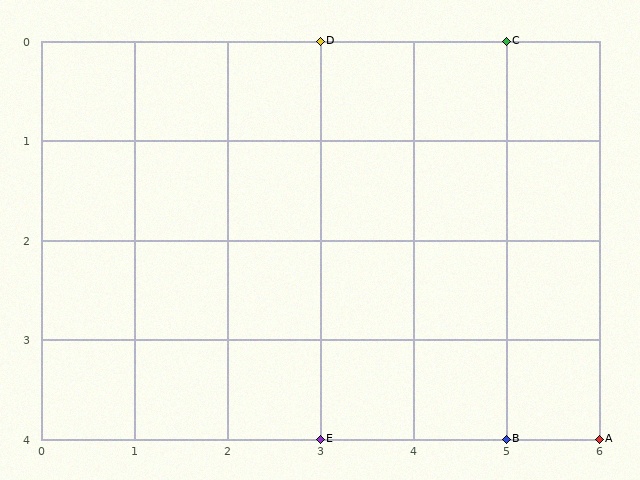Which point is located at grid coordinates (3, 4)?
Point E is at (3, 4).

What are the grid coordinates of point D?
Point D is at grid coordinates (3, 0).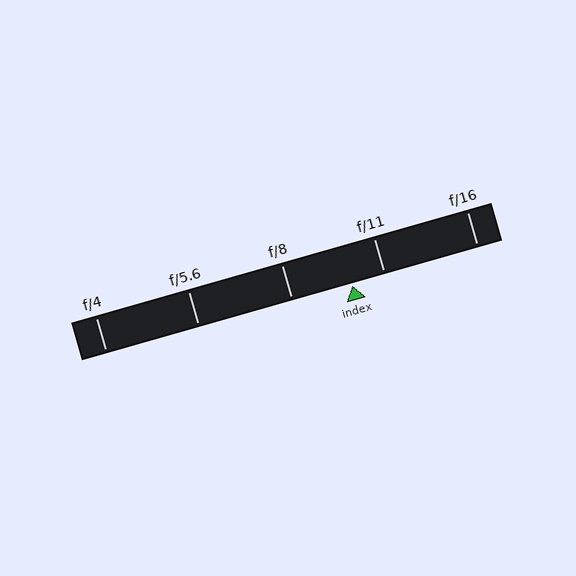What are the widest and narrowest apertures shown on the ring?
The widest aperture shown is f/4 and the narrowest is f/16.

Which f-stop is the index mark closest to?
The index mark is closest to f/11.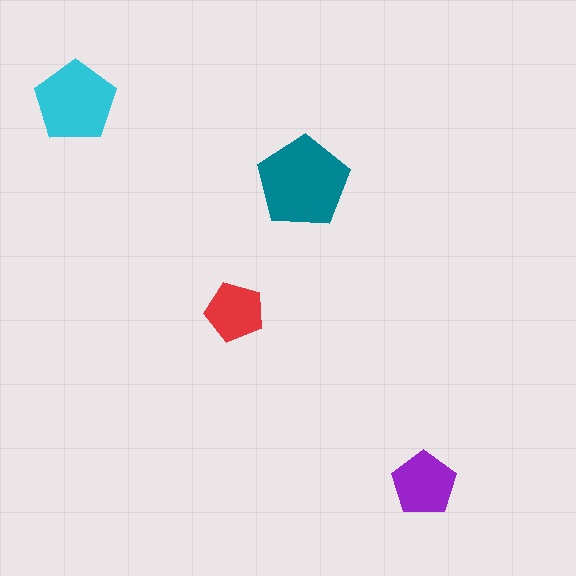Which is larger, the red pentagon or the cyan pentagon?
The cyan one.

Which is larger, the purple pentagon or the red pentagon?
The purple one.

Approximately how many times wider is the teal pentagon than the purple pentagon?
About 1.5 times wider.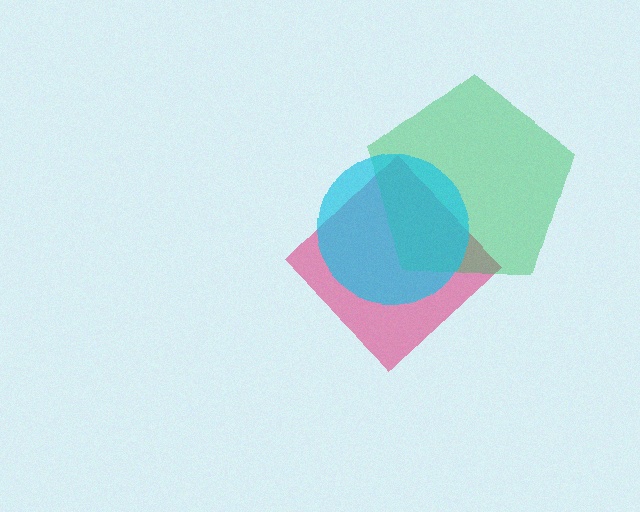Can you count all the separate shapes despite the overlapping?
Yes, there are 3 separate shapes.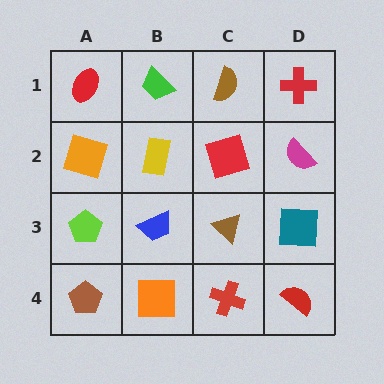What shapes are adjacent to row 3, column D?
A magenta semicircle (row 2, column D), a red semicircle (row 4, column D), a brown triangle (row 3, column C).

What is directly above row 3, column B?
A yellow rectangle.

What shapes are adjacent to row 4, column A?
A lime pentagon (row 3, column A), an orange square (row 4, column B).